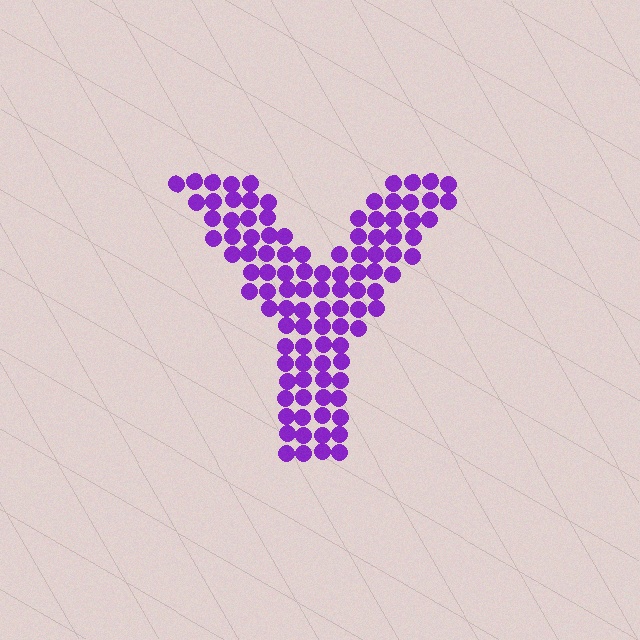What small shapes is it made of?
It is made of small circles.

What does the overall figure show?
The overall figure shows the letter Y.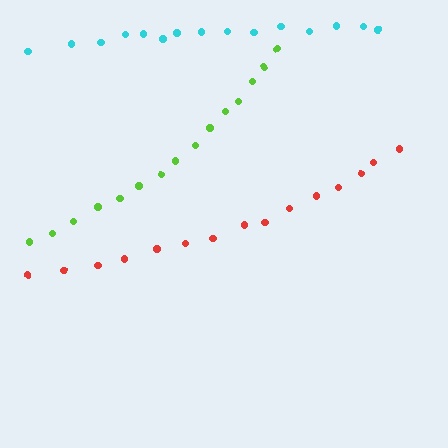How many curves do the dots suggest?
There are 3 distinct paths.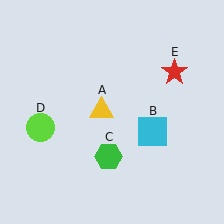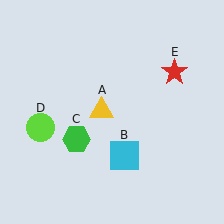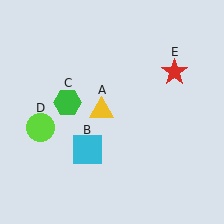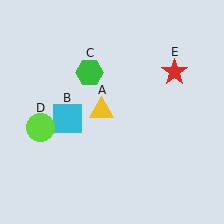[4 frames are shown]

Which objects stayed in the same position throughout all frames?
Yellow triangle (object A) and lime circle (object D) and red star (object E) remained stationary.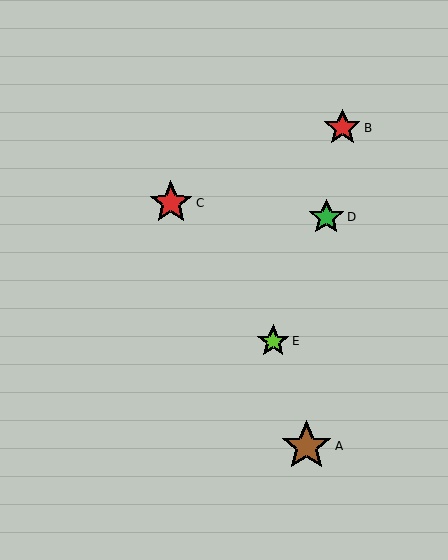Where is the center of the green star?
The center of the green star is at (327, 218).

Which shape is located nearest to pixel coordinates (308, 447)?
The brown star (labeled A) at (306, 446) is nearest to that location.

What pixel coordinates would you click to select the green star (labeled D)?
Click at (327, 218) to select the green star D.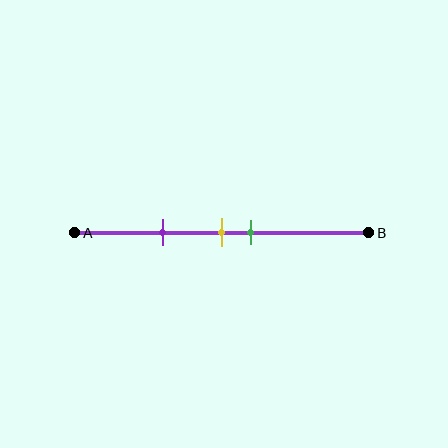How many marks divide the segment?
There are 3 marks dividing the segment.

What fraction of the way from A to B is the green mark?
The green mark is approximately 60% (0.6) of the way from A to B.